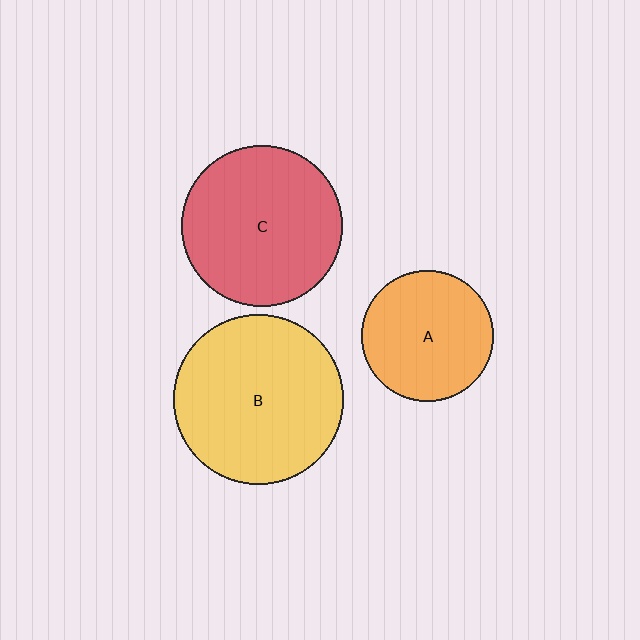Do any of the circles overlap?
No, none of the circles overlap.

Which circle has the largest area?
Circle B (yellow).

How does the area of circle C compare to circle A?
Approximately 1.5 times.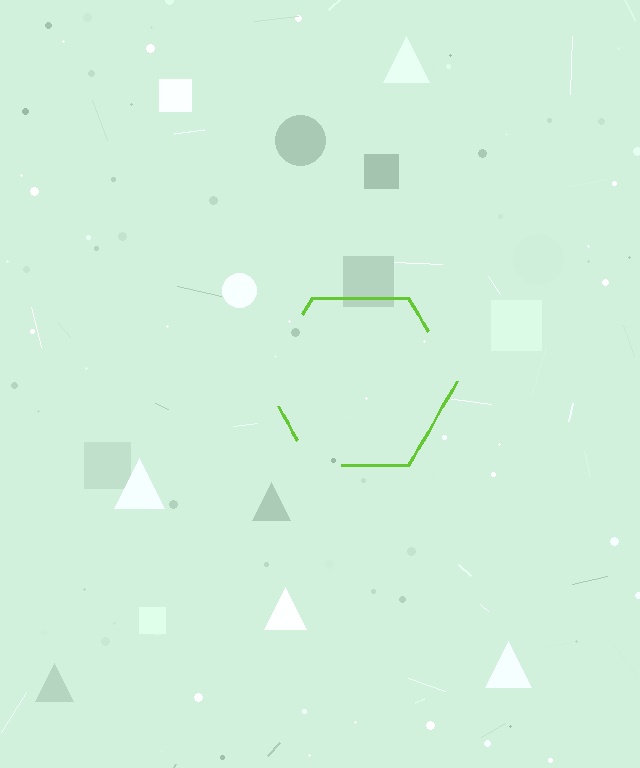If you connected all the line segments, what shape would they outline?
They would outline a hexagon.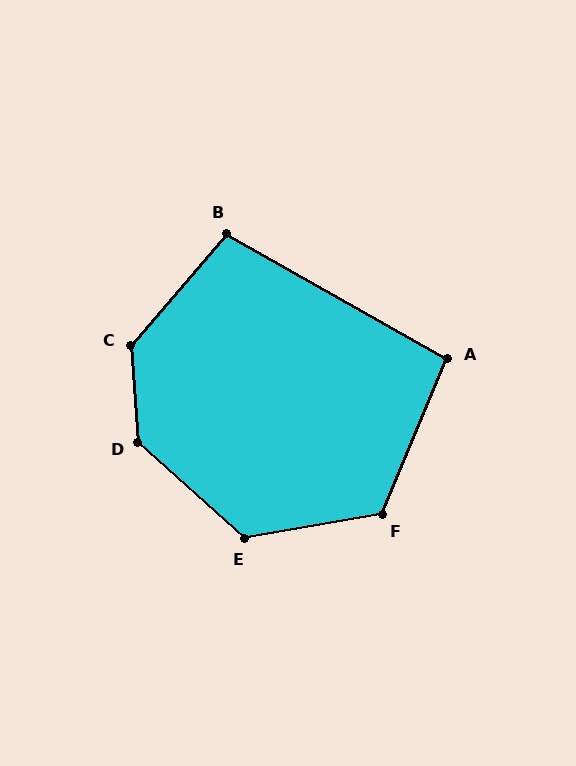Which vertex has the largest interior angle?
D, at approximately 136 degrees.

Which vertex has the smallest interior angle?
A, at approximately 97 degrees.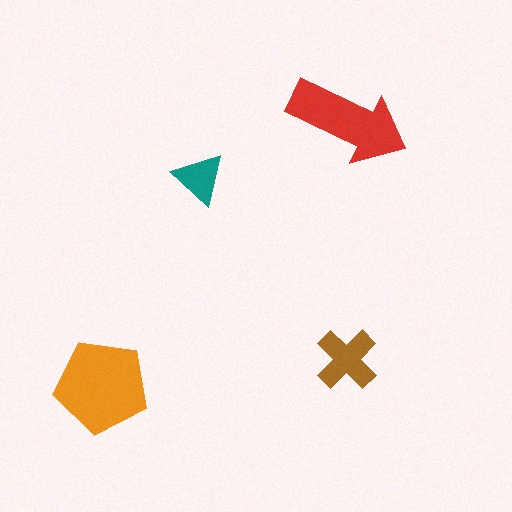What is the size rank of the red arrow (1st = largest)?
2nd.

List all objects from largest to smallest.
The orange pentagon, the red arrow, the brown cross, the teal triangle.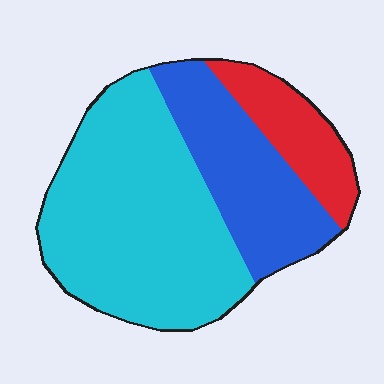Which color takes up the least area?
Red, at roughly 15%.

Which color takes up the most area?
Cyan, at roughly 55%.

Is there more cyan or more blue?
Cyan.